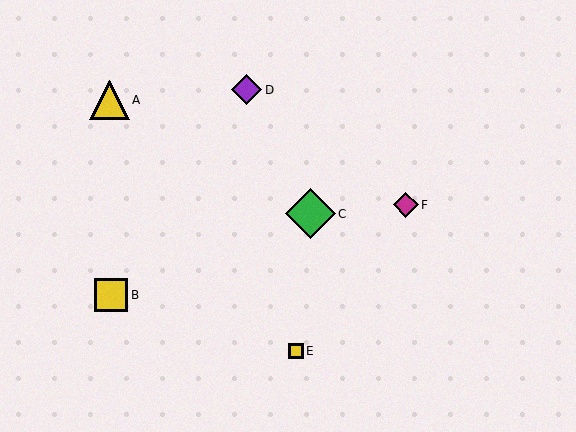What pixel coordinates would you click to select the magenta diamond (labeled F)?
Click at (406, 205) to select the magenta diamond F.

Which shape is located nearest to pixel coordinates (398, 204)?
The magenta diamond (labeled F) at (406, 205) is nearest to that location.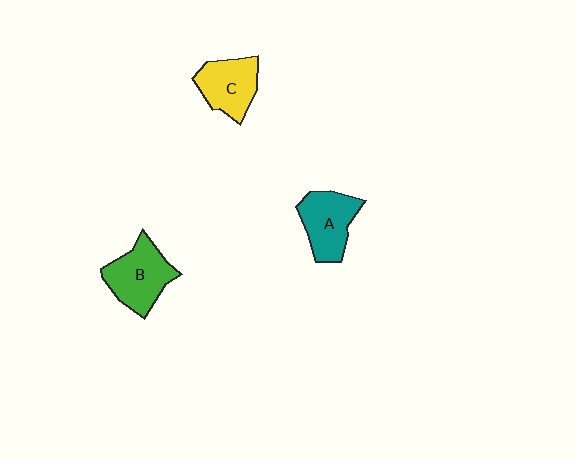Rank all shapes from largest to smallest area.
From largest to smallest: B (green), A (teal), C (yellow).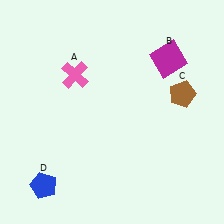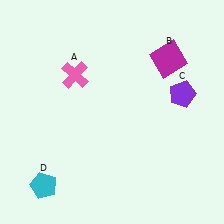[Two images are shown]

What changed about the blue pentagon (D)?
In Image 1, D is blue. In Image 2, it changed to cyan.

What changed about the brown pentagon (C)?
In Image 1, C is brown. In Image 2, it changed to purple.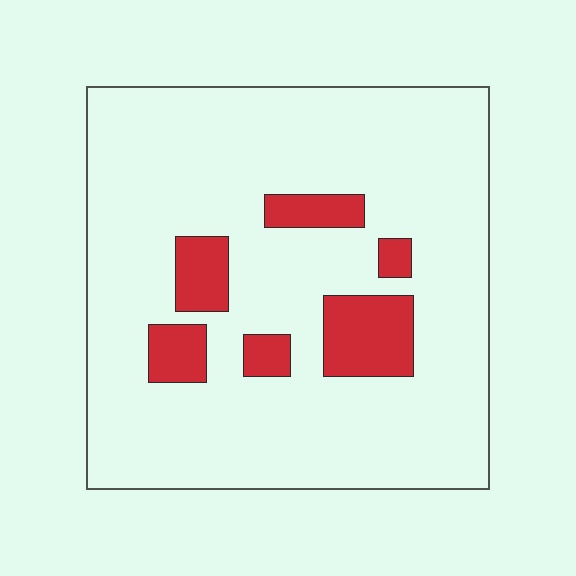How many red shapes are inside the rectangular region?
6.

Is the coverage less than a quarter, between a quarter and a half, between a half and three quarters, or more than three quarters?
Less than a quarter.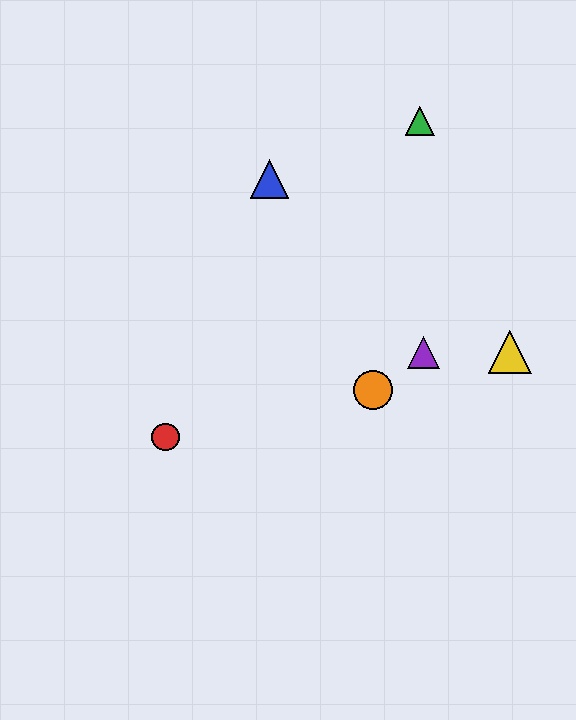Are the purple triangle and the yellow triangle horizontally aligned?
Yes, both are at y≈352.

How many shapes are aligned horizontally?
2 shapes (the yellow triangle, the purple triangle) are aligned horizontally.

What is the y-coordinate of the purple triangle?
The purple triangle is at y≈352.